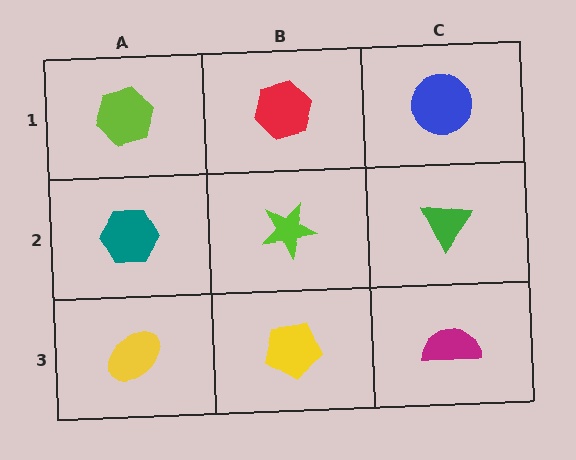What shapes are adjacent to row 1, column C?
A green triangle (row 2, column C), a red hexagon (row 1, column B).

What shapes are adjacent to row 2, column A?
A lime hexagon (row 1, column A), a yellow ellipse (row 3, column A), a lime star (row 2, column B).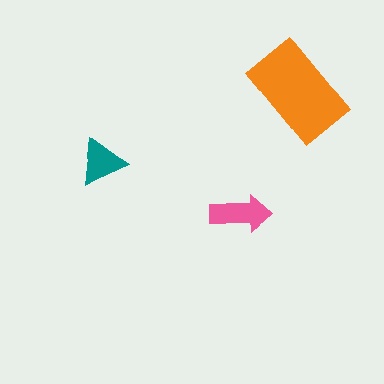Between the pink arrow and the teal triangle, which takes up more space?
The pink arrow.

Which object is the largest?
The orange rectangle.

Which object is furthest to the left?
The teal triangle is leftmost.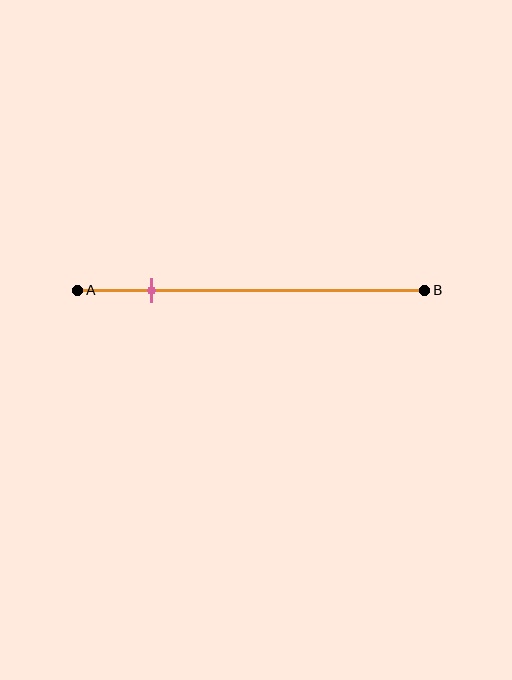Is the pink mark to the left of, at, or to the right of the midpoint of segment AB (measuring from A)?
The pink mark is to the left of the midpoint of segment AB.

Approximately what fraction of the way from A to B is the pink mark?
The pink mark is approximately 20% of the way from A to B.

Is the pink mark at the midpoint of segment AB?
No, the mark is at about 20% from A, not at the 50% midpoint.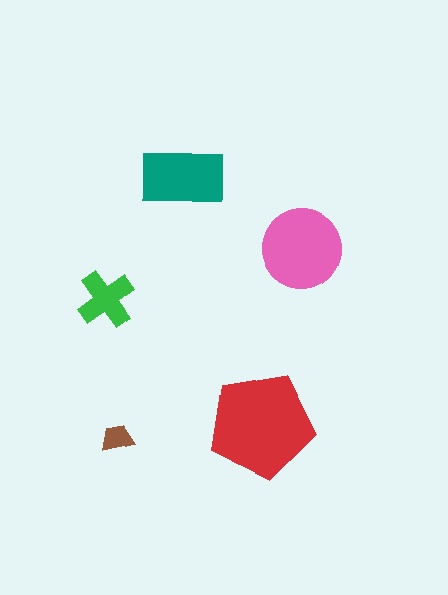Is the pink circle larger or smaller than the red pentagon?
Smaller.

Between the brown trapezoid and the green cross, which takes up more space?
The green cross.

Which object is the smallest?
The brown trapezoid.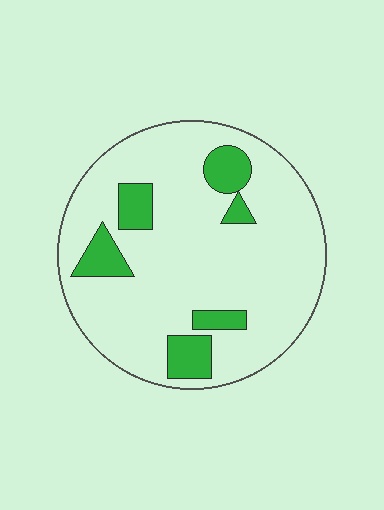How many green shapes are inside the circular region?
6.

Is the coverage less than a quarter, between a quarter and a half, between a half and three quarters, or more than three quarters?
Less than a quarter.